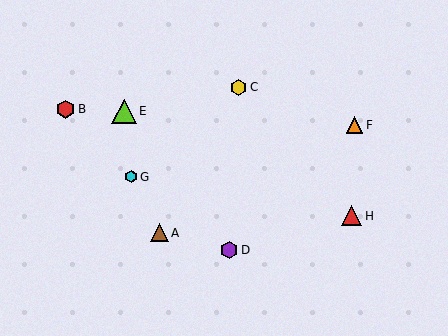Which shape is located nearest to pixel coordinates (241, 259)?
The purple hexagon (labeled D) at (229, 250) is nearest to that location.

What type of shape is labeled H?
Shape H is a red triangle.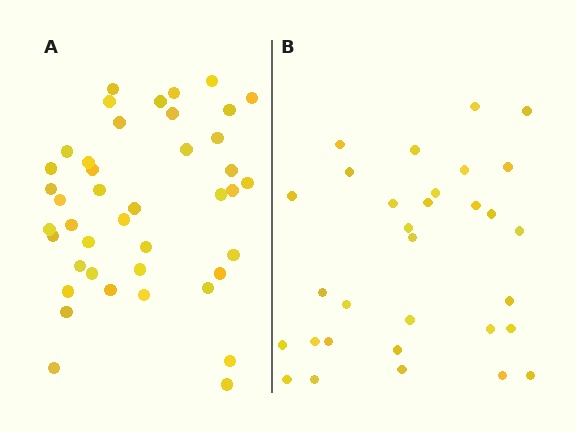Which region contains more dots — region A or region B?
Region A (the left region) has more dots.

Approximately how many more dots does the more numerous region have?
Region A has roughly 12 or so more dots than region B.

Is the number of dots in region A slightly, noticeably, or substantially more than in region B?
Region A has noticeably more, but not dramatically so. The ratio is roughly 1.4 to 1.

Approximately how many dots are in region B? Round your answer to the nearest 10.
About 30 dots. (The exact count is 31, which rounds to 30.)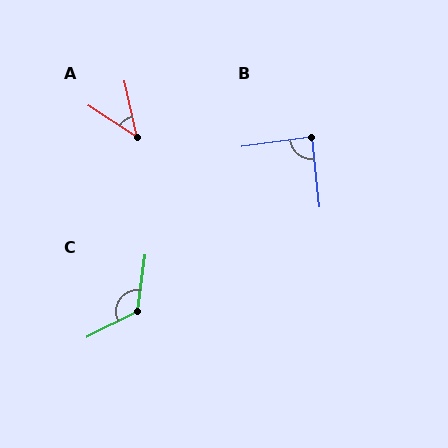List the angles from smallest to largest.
A (45°), B (88°), C (125°).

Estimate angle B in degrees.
Approximately 88 degrees.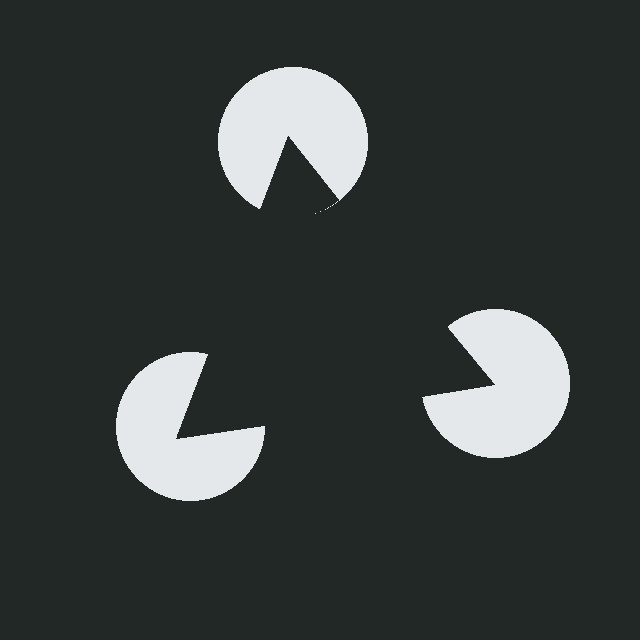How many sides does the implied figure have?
3 sides.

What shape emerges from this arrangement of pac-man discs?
An illusory triangle — its edges are inferred from the aligned wedge cuts in the pac-man discs, not physically drawn.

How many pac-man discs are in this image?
There are 3 — one at each vertex of the illusory triangle.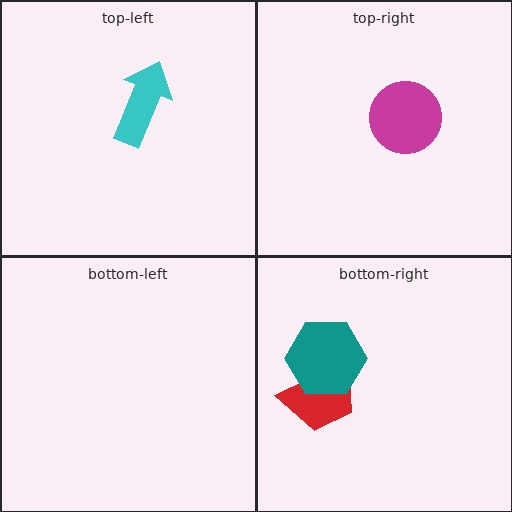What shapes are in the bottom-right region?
The red trapezoid, the teal hexagon.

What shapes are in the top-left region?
The cyan arrow.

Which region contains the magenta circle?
The top-right region.